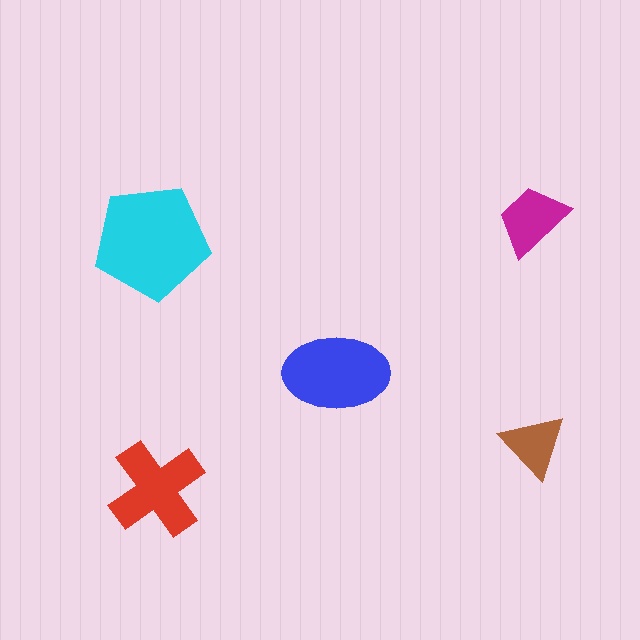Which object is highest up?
The magenta trapezoid is topmost.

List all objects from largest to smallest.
The cyan pentagon, the blue ellipse, the red cross, the magenta trapezoid, the brown triangle.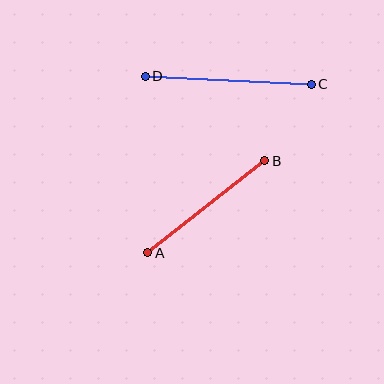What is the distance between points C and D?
The distance is approximately 166 pixels.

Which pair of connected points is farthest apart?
Points C and D are farthest apart.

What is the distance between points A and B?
The distance is approximately 149 pixels.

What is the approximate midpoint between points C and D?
The midpoint is at approximately (228, 80) pixels.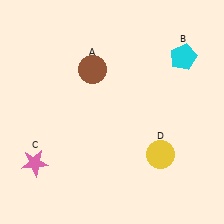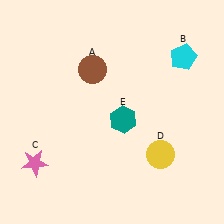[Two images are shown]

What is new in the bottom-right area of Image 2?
A teal hexagon (E) was added in the bottom-right area of Image 2.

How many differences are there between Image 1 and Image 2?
There is 1 difference between the two images.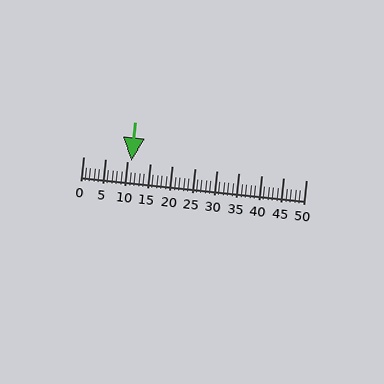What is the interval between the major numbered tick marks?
The major tick marks are spaced 5 units apart.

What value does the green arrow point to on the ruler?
The green arrow points to approximately 11.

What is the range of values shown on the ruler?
The ruler shows values from 0 to 50.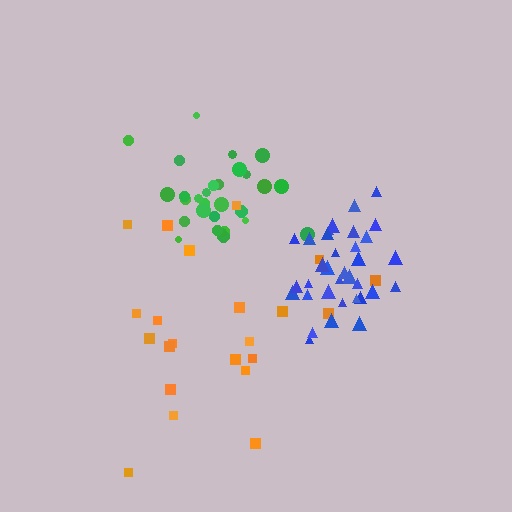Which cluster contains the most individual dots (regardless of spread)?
Blue (35).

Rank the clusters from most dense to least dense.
blue, green, orange.